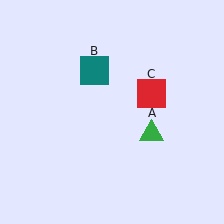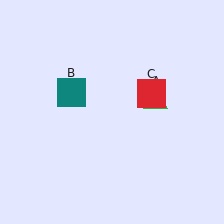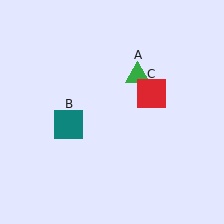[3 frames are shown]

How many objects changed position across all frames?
2 objects changed position: green triangle (object A), teal square (object B).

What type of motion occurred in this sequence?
The green triangle (object A), teal square (object B) rotated counterclockwise around the center of the scene.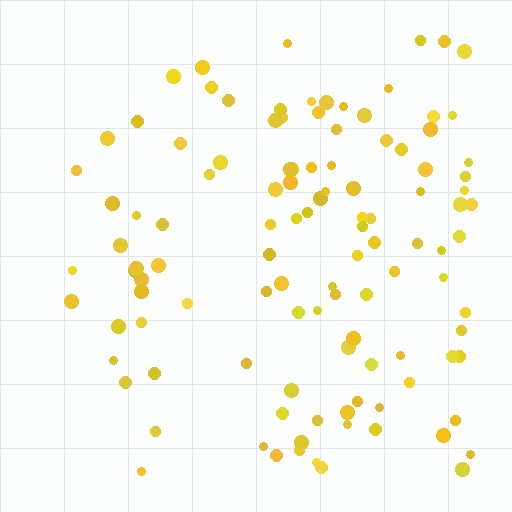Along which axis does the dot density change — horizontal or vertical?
Horizontal.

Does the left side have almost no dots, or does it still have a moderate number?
Still a moderate number, just noticeably fewer than the right.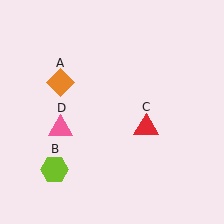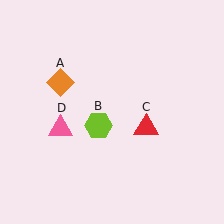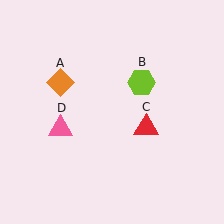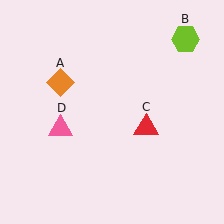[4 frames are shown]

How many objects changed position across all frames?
1 object changed position: lime hexagon (object B).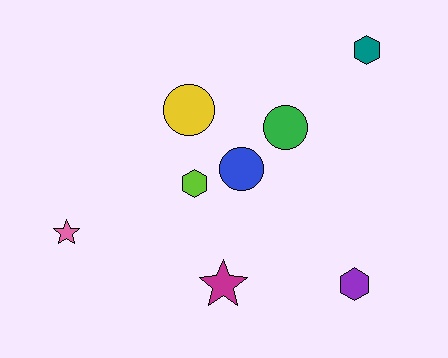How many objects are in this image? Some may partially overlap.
There are 8 objects.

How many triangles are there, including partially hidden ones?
There are no triangles.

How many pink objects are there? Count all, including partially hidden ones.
There is 1 pink object.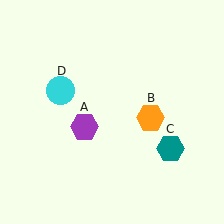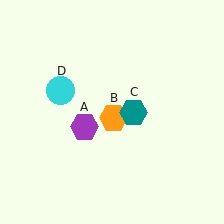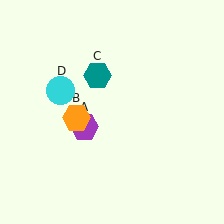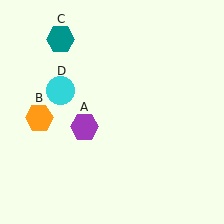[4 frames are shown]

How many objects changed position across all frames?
2 objects changed position: orange hexagon (object B), teal hexagon (object C).